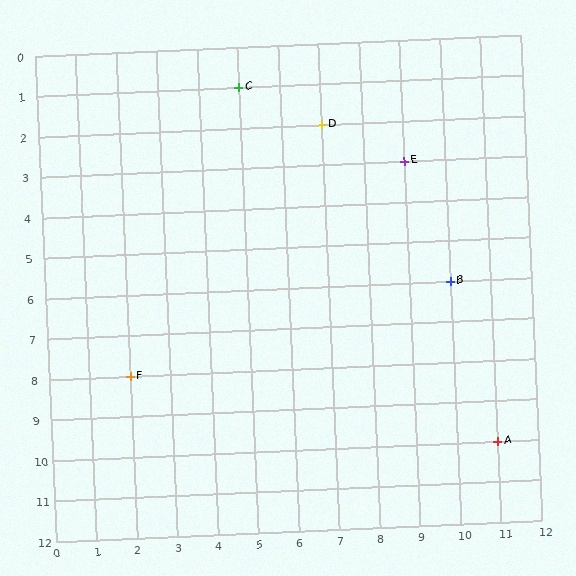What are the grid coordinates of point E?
Point E is at grid coordinates (9, 3).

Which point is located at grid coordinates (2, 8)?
Point F is at (2, 8).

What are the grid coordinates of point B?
Point B is at grid coordinates (10, 6).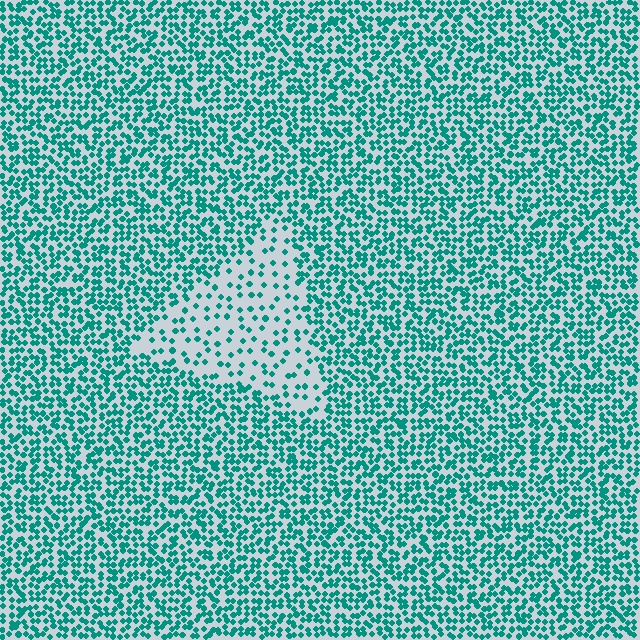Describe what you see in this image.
The image contains small teal elements arranged at two different densities. A triangle-shaped region is visible where the elements are less densely packed than the surrounding area.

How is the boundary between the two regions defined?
The boundary is defined by a change in element density (approximately 2.6x ratio). All elements are the same color, size, and shape.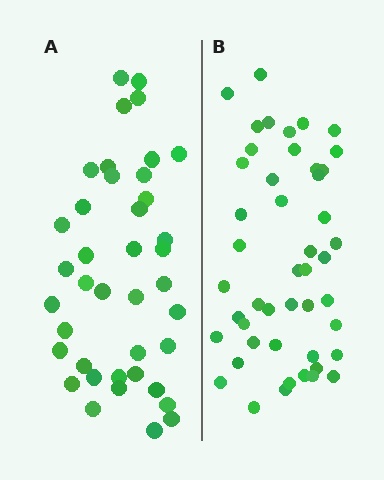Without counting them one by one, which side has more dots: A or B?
Region B (the right region) has more dots.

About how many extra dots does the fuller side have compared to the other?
Region B has roughly 8 or so more dots than region A.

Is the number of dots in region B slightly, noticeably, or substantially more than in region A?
Region B has only slightly more — the two regions are fairly close. The ratio is roughly 1.2 to 1.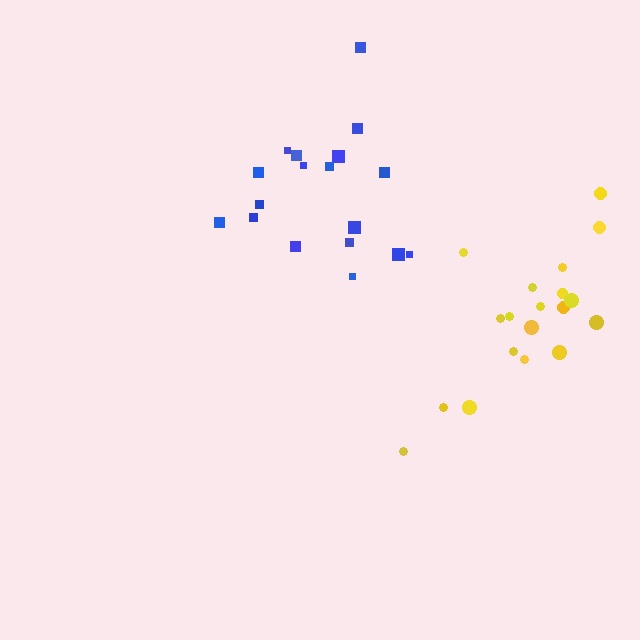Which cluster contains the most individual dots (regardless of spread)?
Yellow (19).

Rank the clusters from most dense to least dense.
yellow, blue.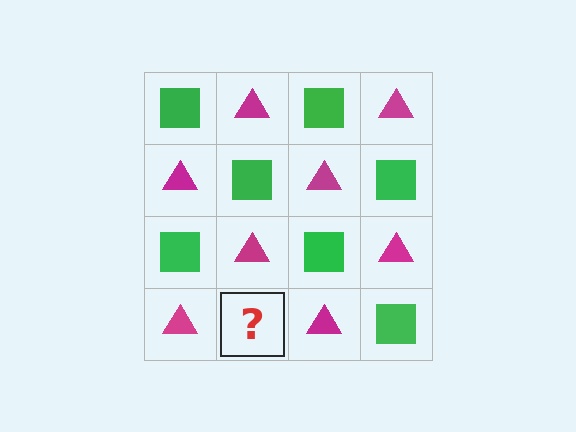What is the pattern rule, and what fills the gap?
The rule is that it alternates green square and magenta triangle in a checkerboard pattern. The gap should be filled with a green square.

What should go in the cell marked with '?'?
The missing cell should contain a green square.